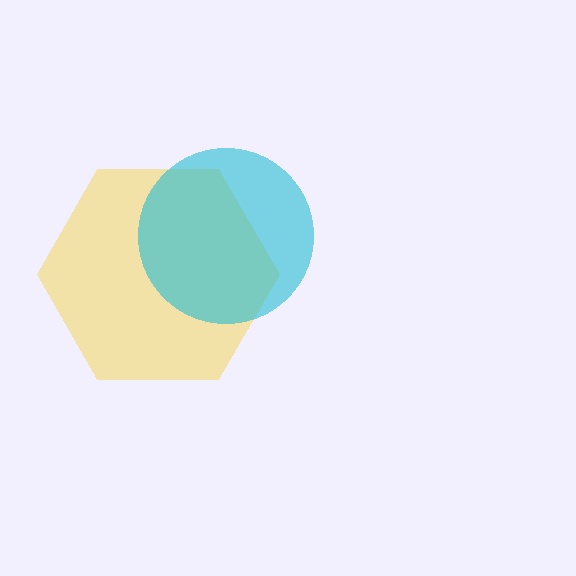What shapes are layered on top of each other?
The layered shapes are: a yellow hexagon, a cyan circle.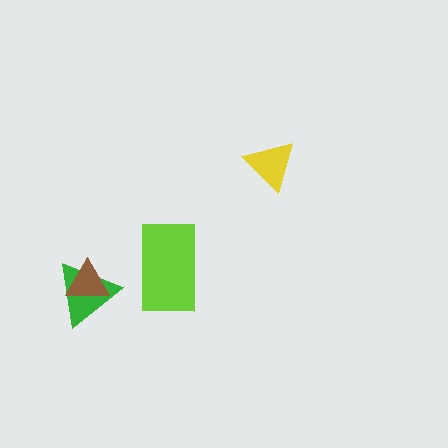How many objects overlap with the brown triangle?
1 object overlaps with the brown triangle.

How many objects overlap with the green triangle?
1 object overlaps with the green triangle.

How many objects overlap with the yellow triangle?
0 objects overlap with the yellow triangle.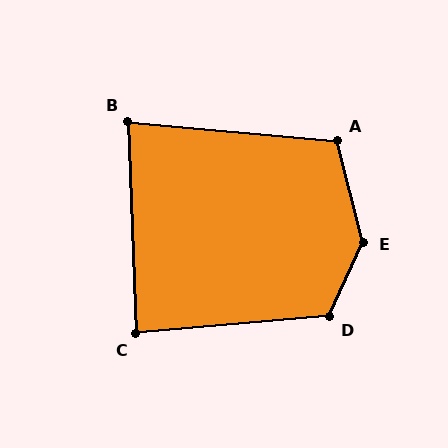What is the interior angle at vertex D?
Approximately 119 degrees (obtuse).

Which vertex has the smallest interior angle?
B, at approximately 83 degrees.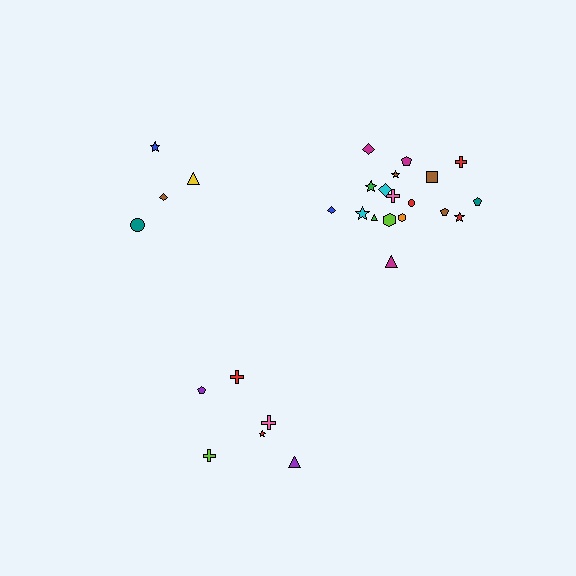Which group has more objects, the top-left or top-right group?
The top-right group.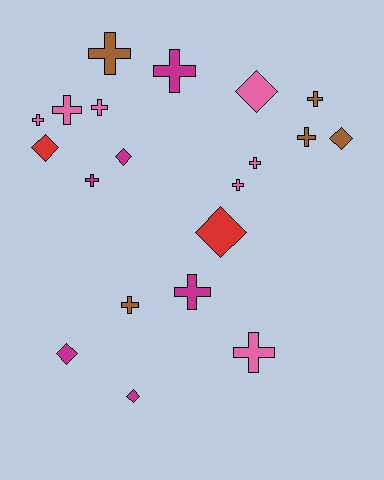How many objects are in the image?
There are 20 objects.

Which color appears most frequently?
Pink, with 7 objects.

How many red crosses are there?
There are no red crosses.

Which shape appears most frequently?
Cross, with 13 objects.